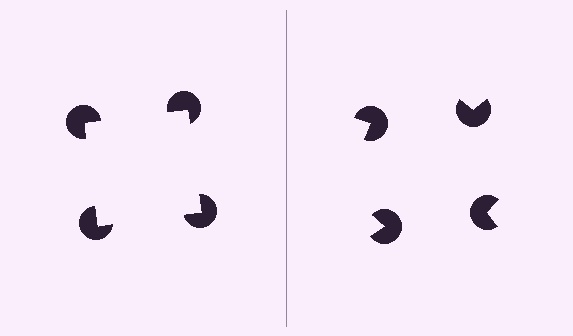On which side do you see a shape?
An illusory square appears on the left side. On the right side the wedge cuts are rotated, so no coherent shape forms.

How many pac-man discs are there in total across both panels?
8 — 4 on each side.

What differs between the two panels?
The pac-man discs are positioned identically on both sides; only the wedge orientations differ. On the left they align to a square; on the right they are misaligned.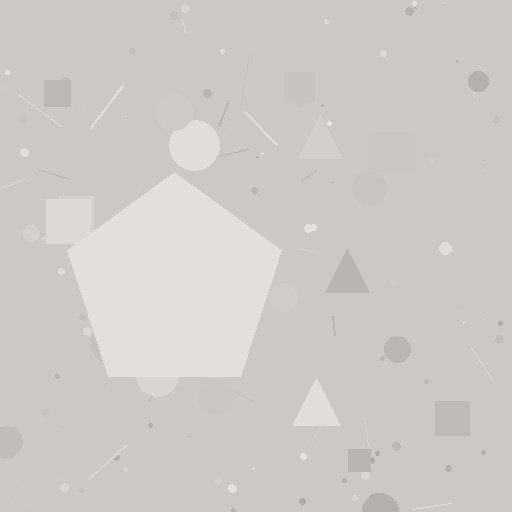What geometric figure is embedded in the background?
A pentagon is embedded in the background.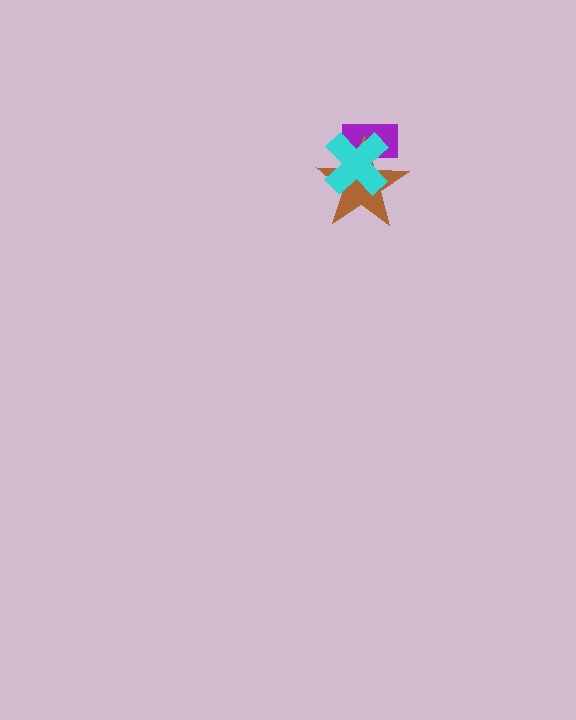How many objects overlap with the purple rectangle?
2 objects overlap with the purple rectangle.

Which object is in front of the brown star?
The cyan cross is in front of the brown star.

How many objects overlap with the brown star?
2 objects overlap with the brown star.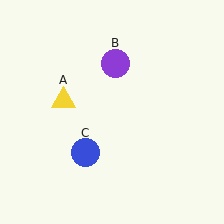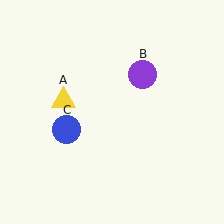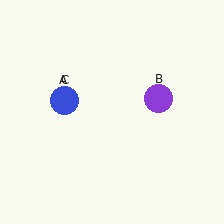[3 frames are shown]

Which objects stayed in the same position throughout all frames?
Yellow triangle (object A) remained stationary.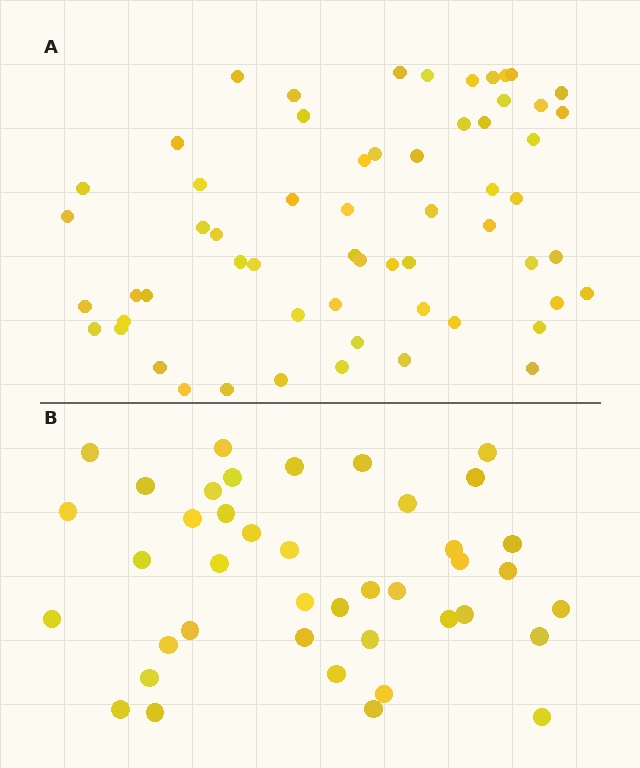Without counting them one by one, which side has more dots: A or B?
Region A (the top region) has more dots.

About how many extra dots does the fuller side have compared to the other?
Region A has approximately 20 more dots than region B.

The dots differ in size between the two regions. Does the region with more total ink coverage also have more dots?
No. Region B has more total ink coverage because its dots are larger, but region A actually contains more individual dots. Total area can be misleading — the number of items is what matters here.